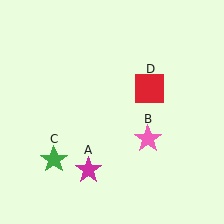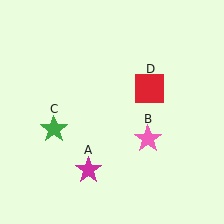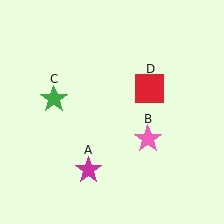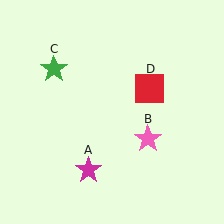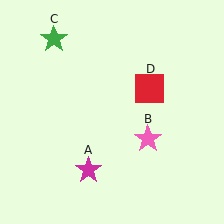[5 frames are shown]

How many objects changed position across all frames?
1 object changed position: green star (object C).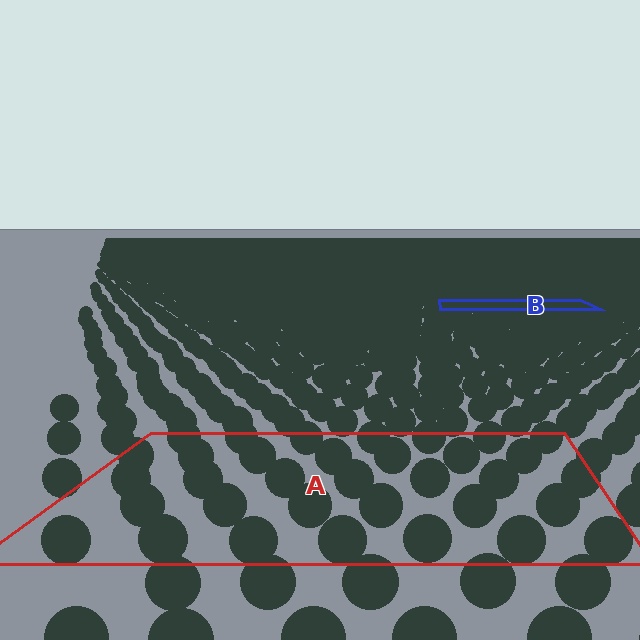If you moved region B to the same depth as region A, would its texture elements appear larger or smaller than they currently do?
They would appear larger. At a closer depth, the same texture elements are projected at a bigger on-screen size.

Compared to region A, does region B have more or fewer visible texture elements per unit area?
Region B has more texture elements per unit area — they are packed more densely because it is farther away.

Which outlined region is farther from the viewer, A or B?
Region B is farther from the viewer — the texture elements inside it appear smaller and more densely packed.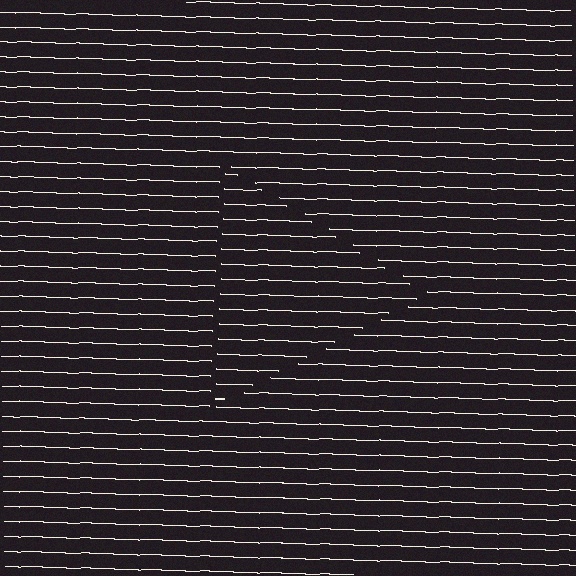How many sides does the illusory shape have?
3 sides — the line-ends trace a triangle.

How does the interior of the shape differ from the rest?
The interior of the shape contains the same grating, shifted by half a period — the contour is defined by the phase discontinuity where line-ends from the inner and outer gratings abut.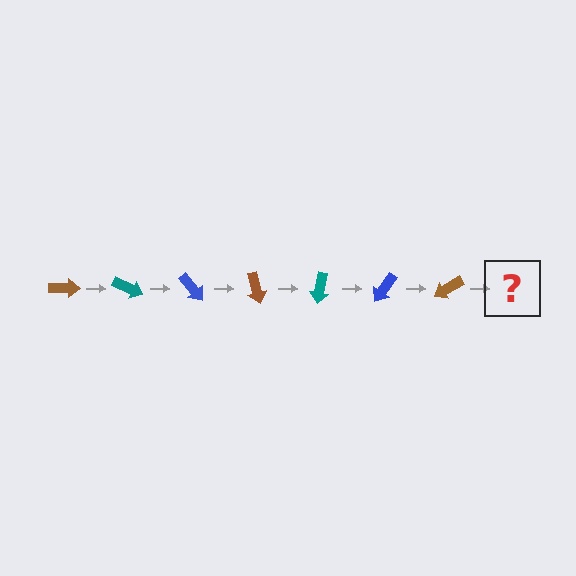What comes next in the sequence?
The next element should be a teal arrow, rotated 175 degrees from the start.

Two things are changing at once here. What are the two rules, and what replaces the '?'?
The two rules are that it rotates 25 degrees each step and the color cycles through brown, teal, and blue. The '?' should be a teal arrow, rotated 175 degrees from the start.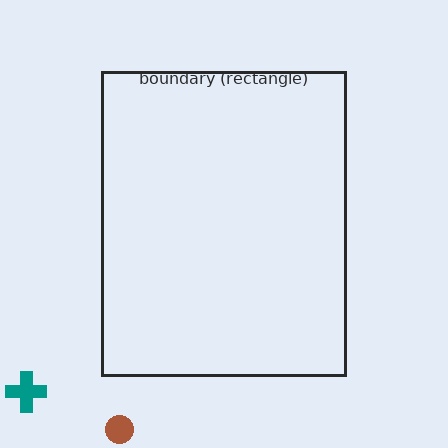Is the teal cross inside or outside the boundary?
Outside.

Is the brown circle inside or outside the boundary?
Outside.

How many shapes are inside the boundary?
0 inside, 2 outside.